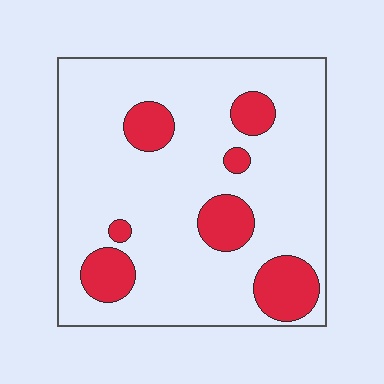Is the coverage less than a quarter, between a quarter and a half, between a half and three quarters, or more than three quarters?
Less than a quarter.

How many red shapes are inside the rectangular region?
7.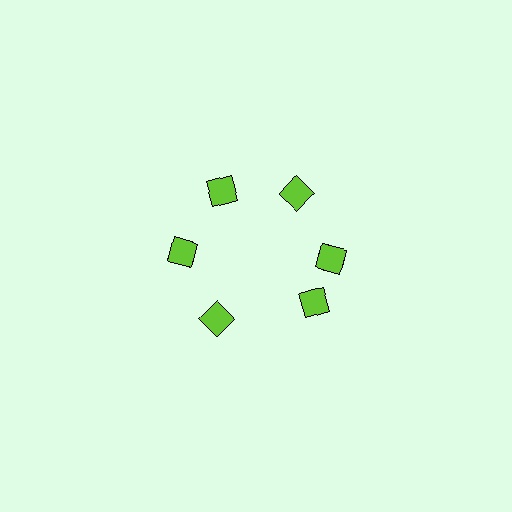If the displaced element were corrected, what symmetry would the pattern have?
It would have 6-fold rotational symmetry — the pattern would map onto itself every 60 degrees.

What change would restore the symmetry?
The symmetry would be restored by rotating it back into even spacing with its neighbors so that all 6 diamonds sit at equal angles and equal distance from the center.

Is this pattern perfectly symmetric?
No. The 6 lime diamonds are arranged in a ring, but one element near the 5 o'clock position is rotated out of alignment along the ring, breaking the 6-fold rotational symmetry.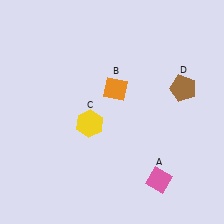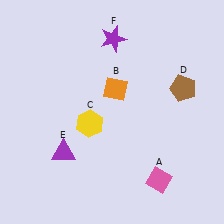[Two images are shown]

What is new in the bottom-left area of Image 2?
A purple triangle (E) was added in the bottom-left area of Image 2.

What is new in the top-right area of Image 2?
A purple star (F) was added in the top-right area of Image 2.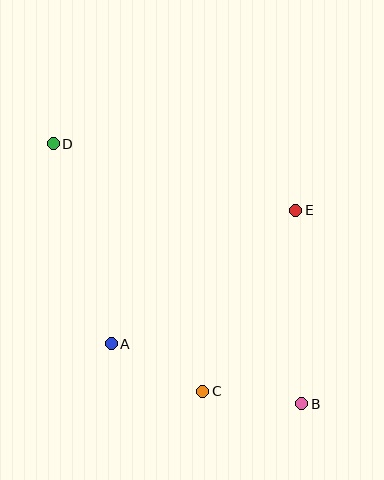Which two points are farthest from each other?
Points B and D are farthest from each other.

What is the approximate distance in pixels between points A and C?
The distance between A and C is approximately 103 pixels.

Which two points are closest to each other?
Points B and C are closest to each other.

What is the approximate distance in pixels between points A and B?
The distance between A and B is approximately 200 pixels.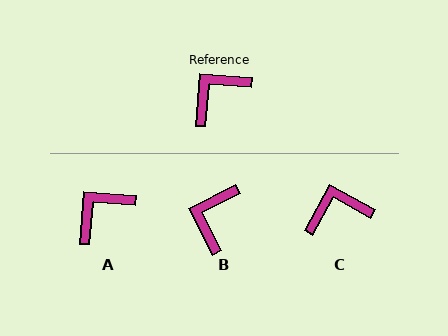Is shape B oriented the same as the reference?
No, it is off by about 31 degrees.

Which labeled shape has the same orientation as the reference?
A.